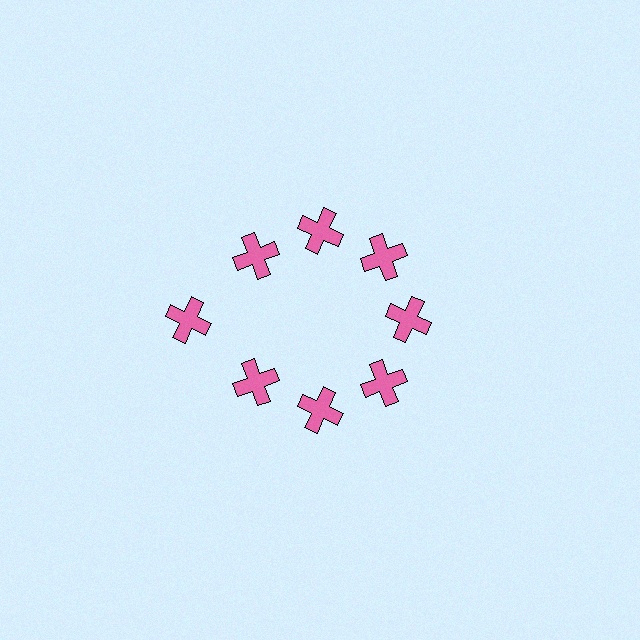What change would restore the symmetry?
The symmetry would be restored by moving it inward, back onto the ring so that all 8 crosses sit at equal angles and equal distance from the center.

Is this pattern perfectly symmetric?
No. The 8 pink crosses are arranged in a ring, but one element near the 9 o'clock position is pushed outward from the center, breaking the 8-fold rotational symmetry.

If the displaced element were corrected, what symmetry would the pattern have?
It would have 8-fold rotational symmetry — the pattern would map onto itself every 45 degrees.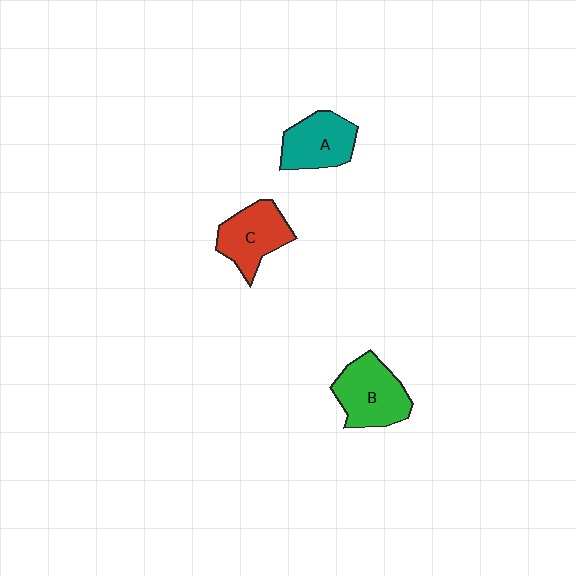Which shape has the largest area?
Shape B (green).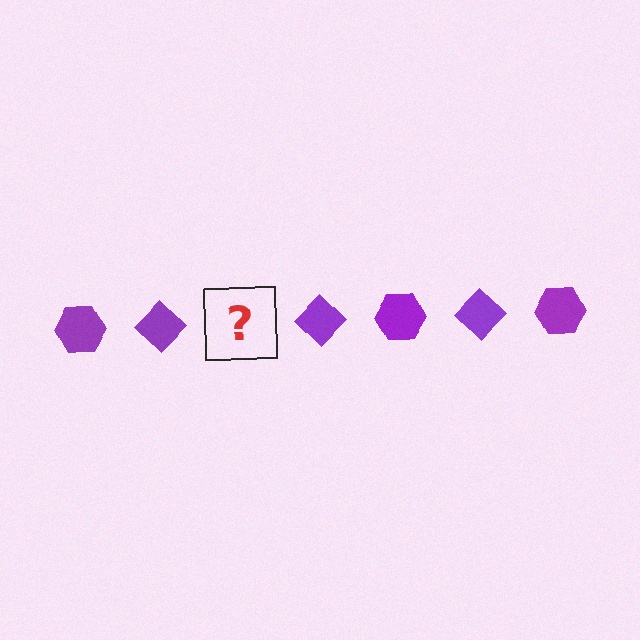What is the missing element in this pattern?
The missing element is a purple hexagon.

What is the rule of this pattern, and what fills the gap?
The rule is that the pattern cycles through hexagon, diamond shapes in purple. The gap should be filled with a purple hexagon.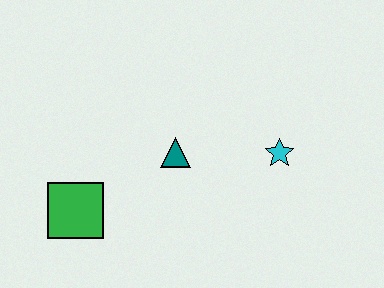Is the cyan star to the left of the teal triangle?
No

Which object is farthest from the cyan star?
The green square is farthest from the cyan star.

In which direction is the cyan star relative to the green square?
The cyan star is to the right of the green square.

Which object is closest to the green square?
The teal triangle is closest to the green square.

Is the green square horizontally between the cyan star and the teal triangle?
No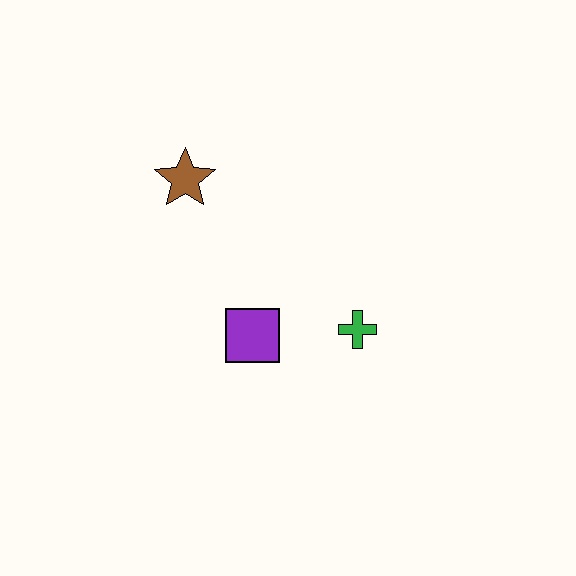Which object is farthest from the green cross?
The brown star is farthest from the green cross.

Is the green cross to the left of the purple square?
No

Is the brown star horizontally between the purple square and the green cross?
No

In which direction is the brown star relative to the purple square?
The brown star is above the purple square.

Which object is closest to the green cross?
The purple square is closest to the green cross.